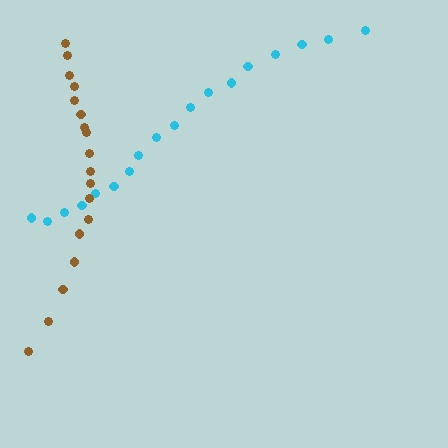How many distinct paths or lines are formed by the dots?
There are 2 distinct paths.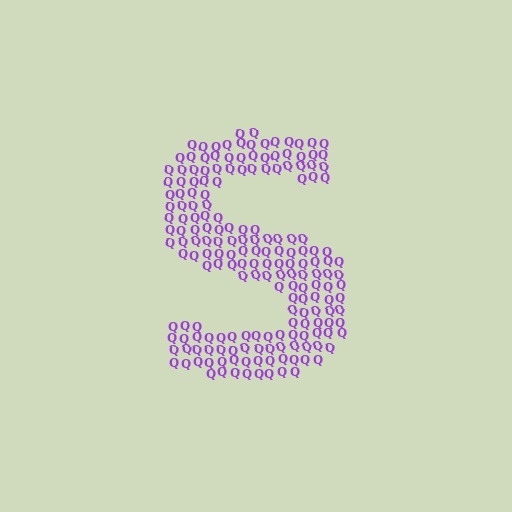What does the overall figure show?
The overall figure shows the letter S.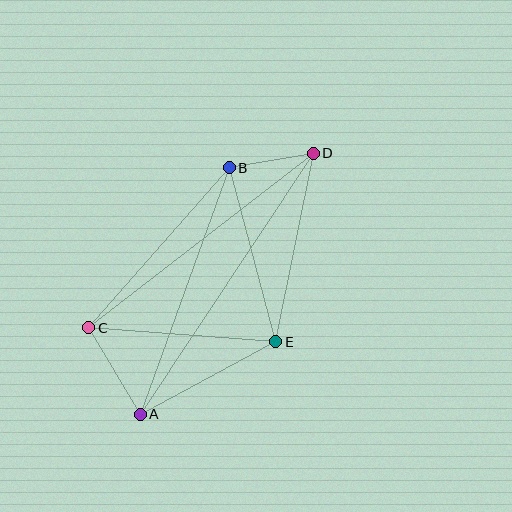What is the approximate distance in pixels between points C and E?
The distance between C and E is approximately 188 pixels.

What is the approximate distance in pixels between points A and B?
The distance between A and B is approximately 262 pixels.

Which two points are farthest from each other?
Points A and D are farthest from each other.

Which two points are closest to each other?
Points B and D are closest to each other.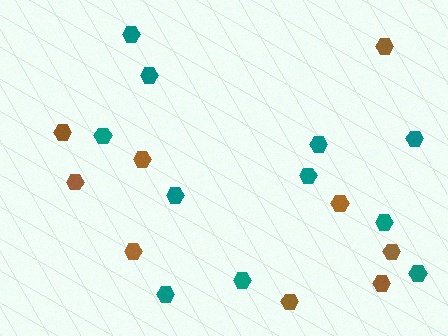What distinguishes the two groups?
There are 2 groups: one group of brown hexagons (9) and one group of teal hexagons (11).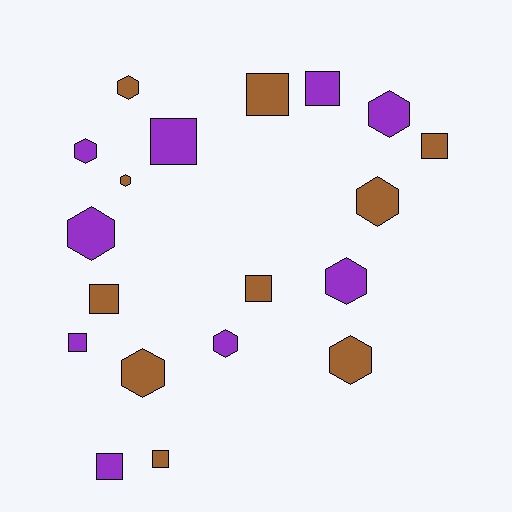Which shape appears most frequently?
Hexagon, with 10 objects.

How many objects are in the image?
There are 19 objects.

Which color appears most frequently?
Brown, with 10 objects.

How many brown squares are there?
There are 5 brown squares.